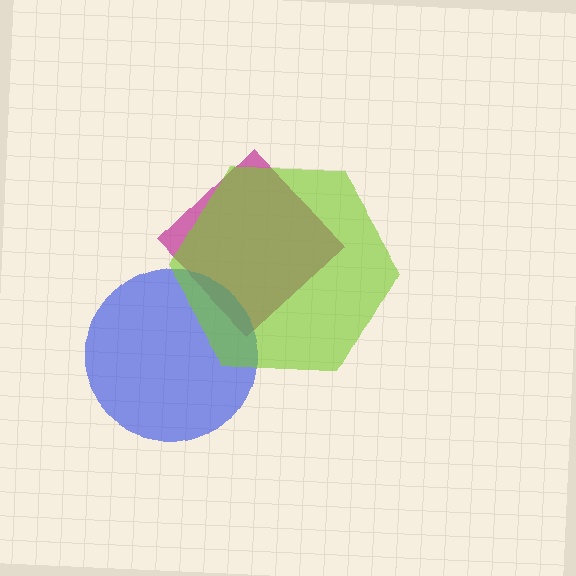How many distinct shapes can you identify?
There are 3 distinct shapes: a magenta diamond, a blue circle, a lime hexagon.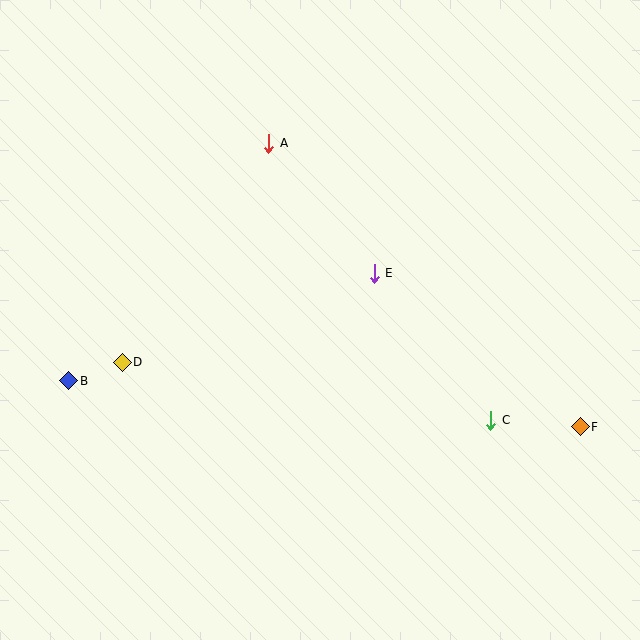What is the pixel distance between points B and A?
The distance between B and A is 311 pixels.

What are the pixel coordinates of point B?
Point B is at (69, 381).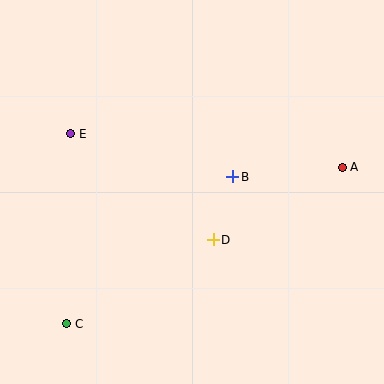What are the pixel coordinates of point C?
Point C is at (67, 324).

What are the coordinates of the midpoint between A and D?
The midpoint between A and D is at (278, 203).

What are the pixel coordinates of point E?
Point E is at (71, 134).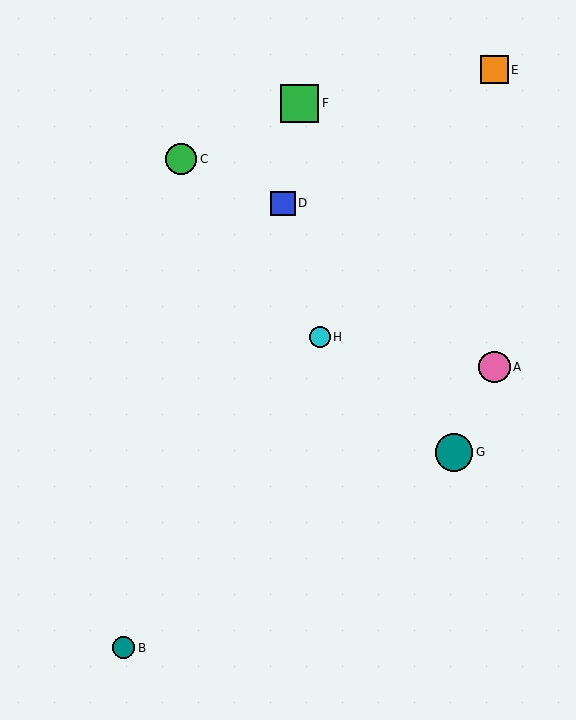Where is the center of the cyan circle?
The center of the cyan circle is at (320, 337).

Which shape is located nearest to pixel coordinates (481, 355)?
The pink circle (labeled A) at (494, 367) is nearest to that location.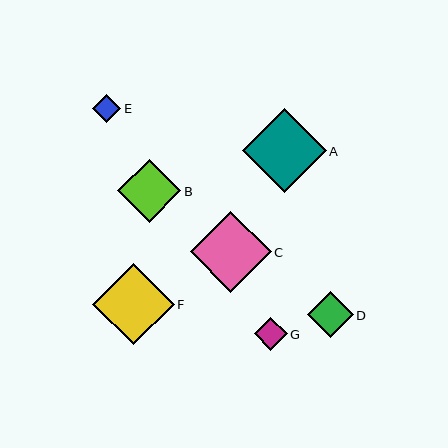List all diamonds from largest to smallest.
From largest to smallest: A, F, C, B, D, G, E.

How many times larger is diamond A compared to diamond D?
Diamond A is approximately 1.8 times the size of diamond D.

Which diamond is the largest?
Diamond A is the largest with a size of approximately 84 pixels.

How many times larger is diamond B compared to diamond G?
Diamond B is approximately 1.9 times the size of diamond G.